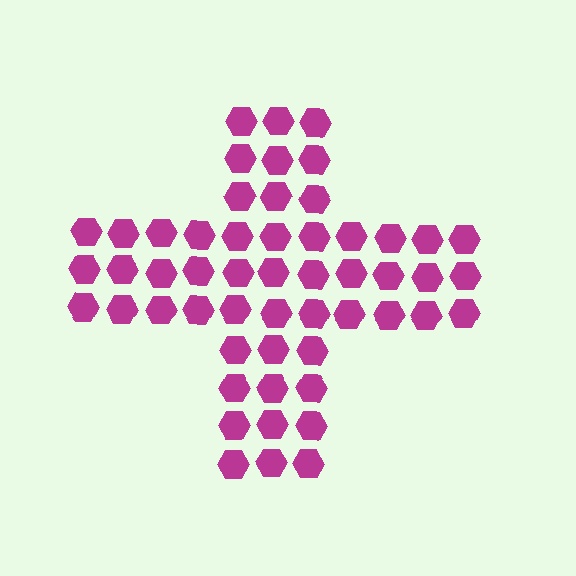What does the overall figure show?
The overall figure shows a cross.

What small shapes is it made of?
It is made of small hexagons.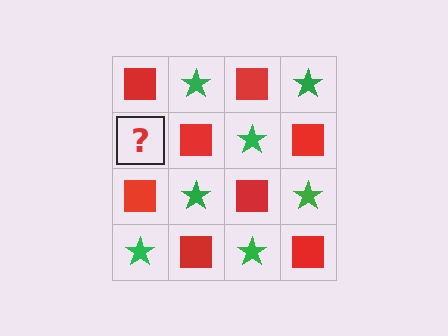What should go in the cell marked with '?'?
The missing cell should contain a green star.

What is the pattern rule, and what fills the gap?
The rule is that it alternates red square and green star in a checkerboard pattern. The gap should be filled with a green star.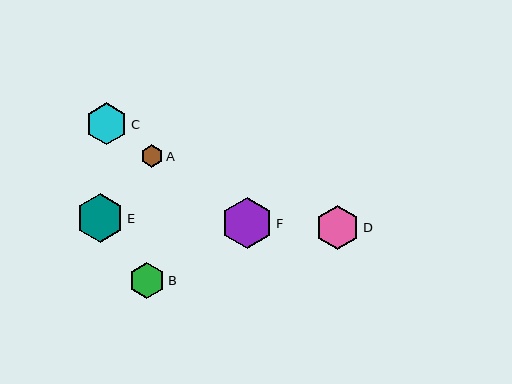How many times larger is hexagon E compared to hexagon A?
Hexagon E is approximately 2.2 times the size of hexagon A.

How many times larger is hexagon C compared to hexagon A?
Hexagon C is approximately 1.9 times the size of hexagon A.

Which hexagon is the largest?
Hexagon F is the largest with a size of approximately 51 pixels.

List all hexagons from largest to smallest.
From largest to smallest: F, E, D, C, B, A.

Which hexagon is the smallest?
Hexagon A is the smallest with a size of approximately 22 pixels.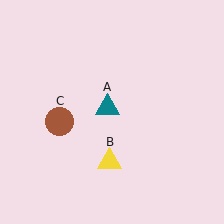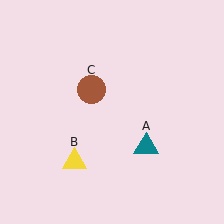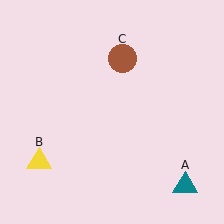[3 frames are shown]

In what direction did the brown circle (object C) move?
The brown circle (object C) moved up and to the right.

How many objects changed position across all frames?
3 objects changed position: teal triangle (object A), yellow triangle (object B), brown circle (object C).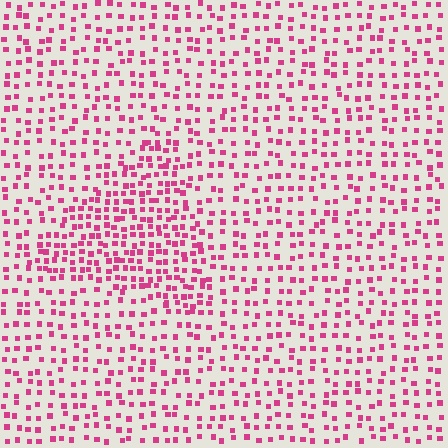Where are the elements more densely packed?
The elements are more densely packed inside the triangle boundary.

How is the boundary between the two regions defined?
The boundary is defined by a change in element density (approximately 1.8x ratio). All elements are the same color, size, and shape.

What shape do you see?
I see a triangle.